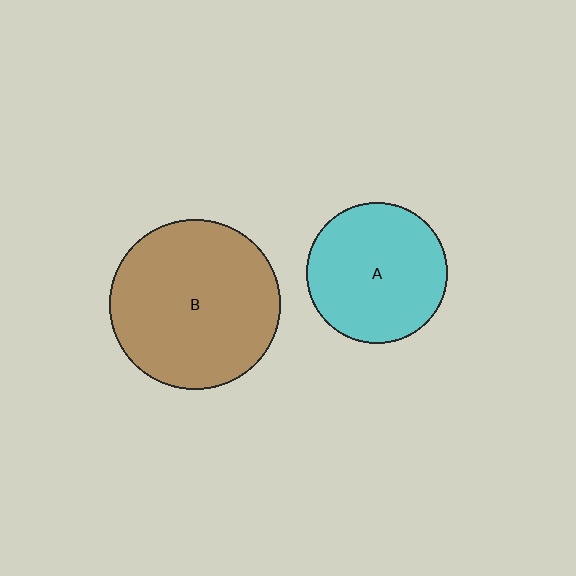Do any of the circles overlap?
No, none of the circles overlap.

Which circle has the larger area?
Circle B (brown).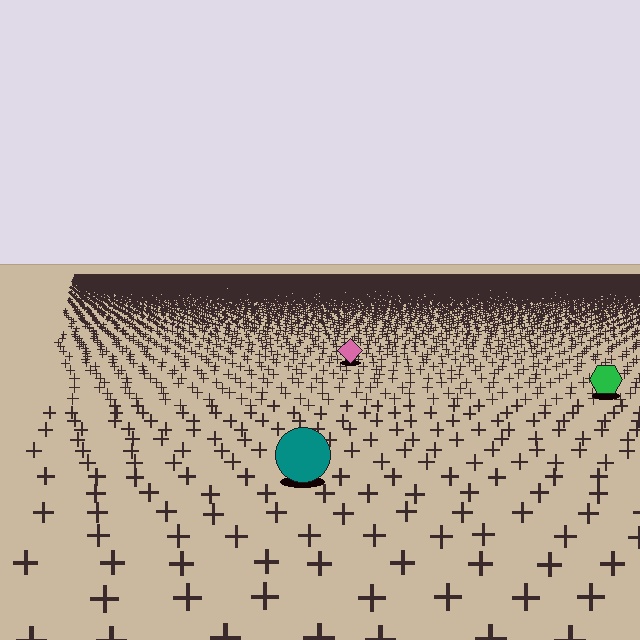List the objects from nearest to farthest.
From nearest to farthest: the teal circle, the green hexagon, the pink diamond.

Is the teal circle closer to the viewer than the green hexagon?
Yes. The teal circle is closer — you can tell from the texture gradient: the ground texture is coarser near it.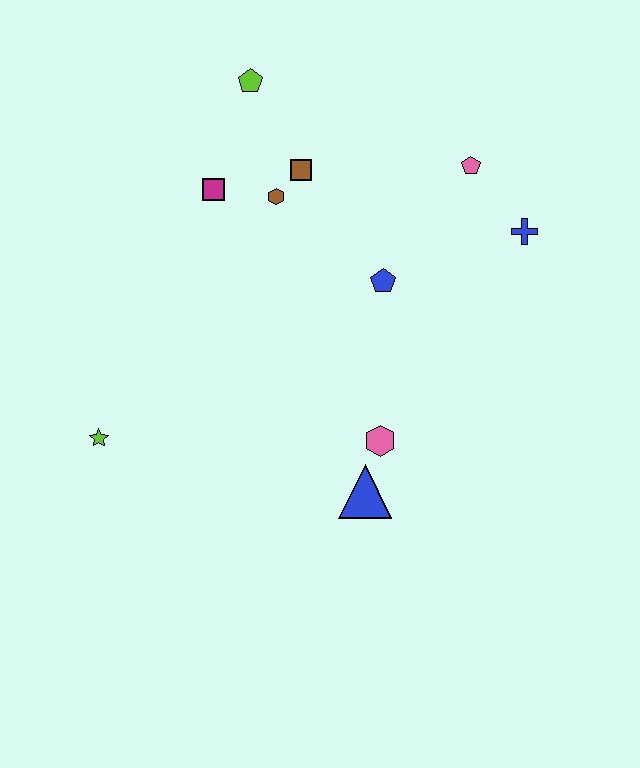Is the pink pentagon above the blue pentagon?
Yes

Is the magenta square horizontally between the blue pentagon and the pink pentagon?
No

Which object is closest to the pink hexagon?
The blue triangle is closest to the pink hexagon.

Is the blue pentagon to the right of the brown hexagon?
Yes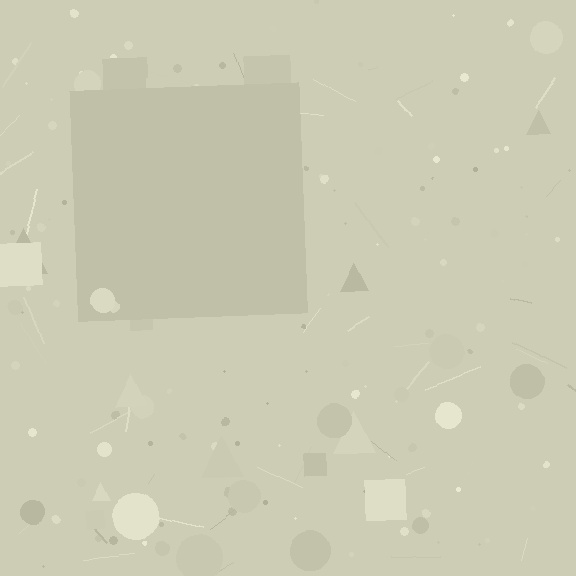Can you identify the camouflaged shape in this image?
The camouflaged shape is a square.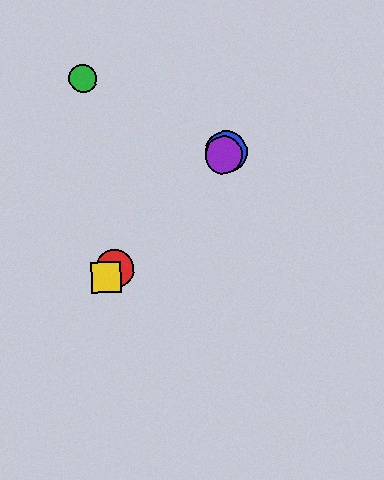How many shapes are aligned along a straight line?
4 shapes (the red circle, the blue circle, the yellow square, the purple circle) are aligned along a straight line.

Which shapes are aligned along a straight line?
The red circle, the blue circle, the yellow square, the purple circle are aligned along a straight line.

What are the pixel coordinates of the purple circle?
The purple circle is at (224, 155).